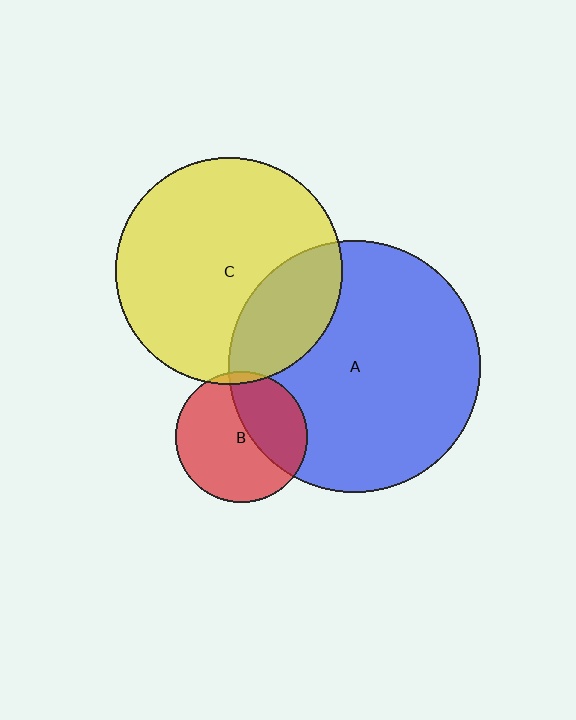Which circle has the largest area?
Circle A (blue).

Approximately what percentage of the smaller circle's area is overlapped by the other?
Approximately 5%.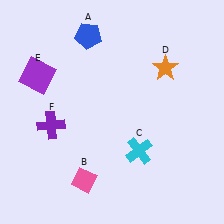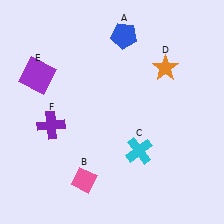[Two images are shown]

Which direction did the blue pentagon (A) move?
The blue pentagon (A) moved right.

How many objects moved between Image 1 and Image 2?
1 object moved between the two images.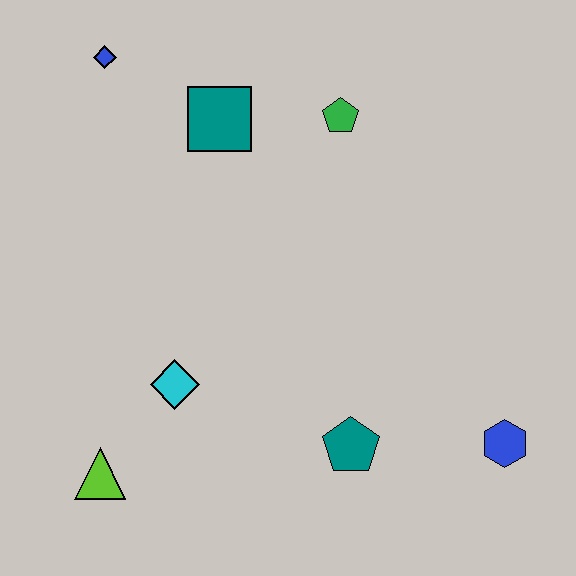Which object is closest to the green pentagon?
The teal square is closest to the green pentagon.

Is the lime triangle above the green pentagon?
No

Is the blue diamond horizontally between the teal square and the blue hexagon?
No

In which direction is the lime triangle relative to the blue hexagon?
The lime triangle is to the left of the blue hexagon.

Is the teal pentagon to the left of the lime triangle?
No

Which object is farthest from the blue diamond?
The blue hexagon is farthest from the blue diamond.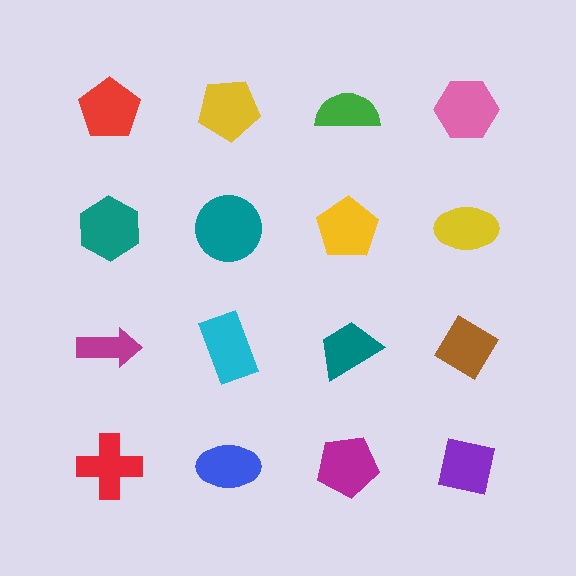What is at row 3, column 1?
A magenta arrow.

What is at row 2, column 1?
A teal hexagon.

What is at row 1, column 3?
A green semicircle.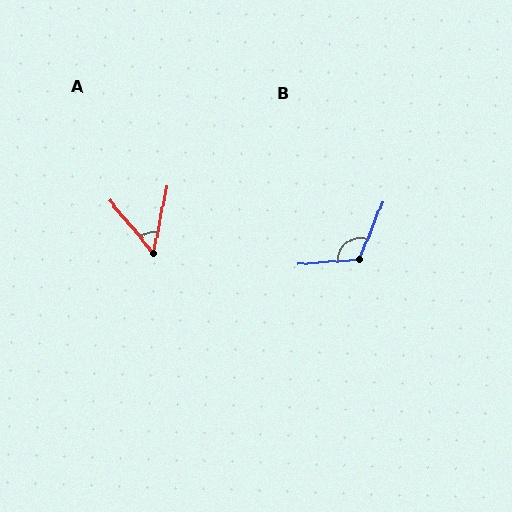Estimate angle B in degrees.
Approximately 116 degrees.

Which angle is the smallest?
A, at approximately 52 degrees.